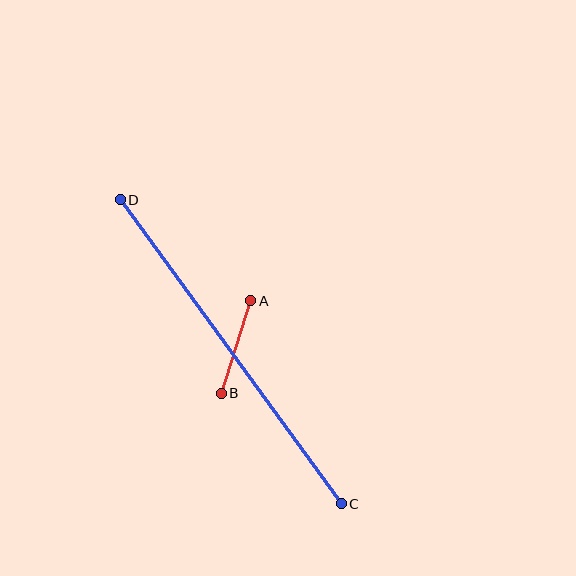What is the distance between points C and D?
The distance is approximately 376 pixels.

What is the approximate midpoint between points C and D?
The midpoint is at approximately (231, 352) pixels.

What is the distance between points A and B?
The distance is approximately 97 pixels.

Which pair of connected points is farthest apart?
Points C and D are farthest apart.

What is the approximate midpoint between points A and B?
The midpoint is at approximately (236, 347) pixels.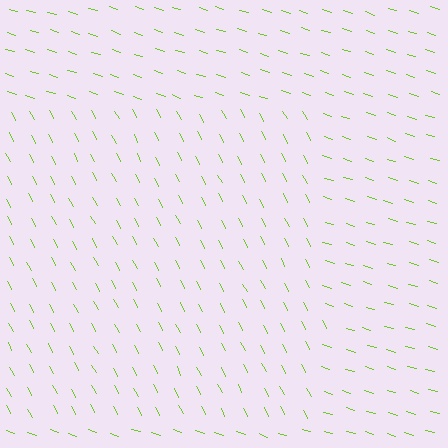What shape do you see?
I see a rectangle.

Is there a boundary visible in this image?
Yes, there is a texture boundary formed by a change in line orientation.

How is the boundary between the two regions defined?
The boundary is defined purely by a change in line orientation (approximately 45 degrees difference). All lines are the same color and thickness.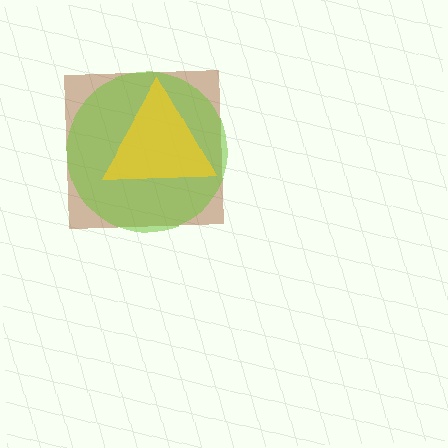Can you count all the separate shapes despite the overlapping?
Yes, there are 3 separate shapes.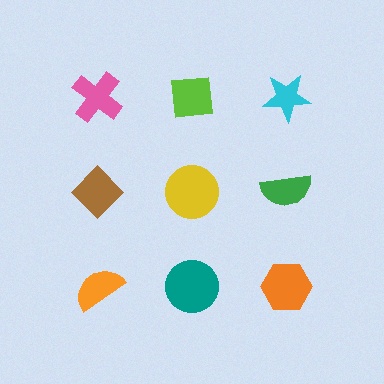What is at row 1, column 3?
A cyan star.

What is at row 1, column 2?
A lime square.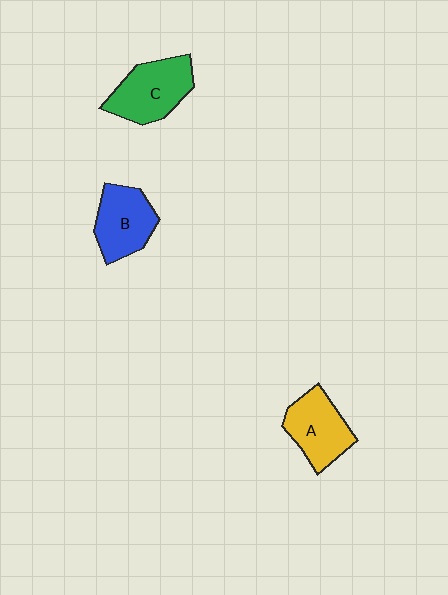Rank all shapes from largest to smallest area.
From largest to smallest: C (green), A (yellow), B (blue).